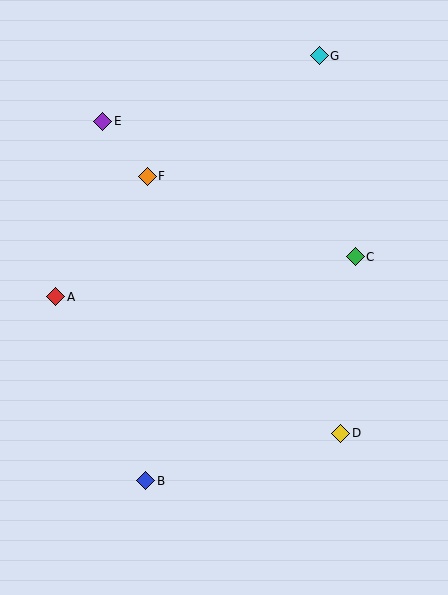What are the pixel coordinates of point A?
Point A is at (56, 297).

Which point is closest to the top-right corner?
Point G is closest to the top-right corner.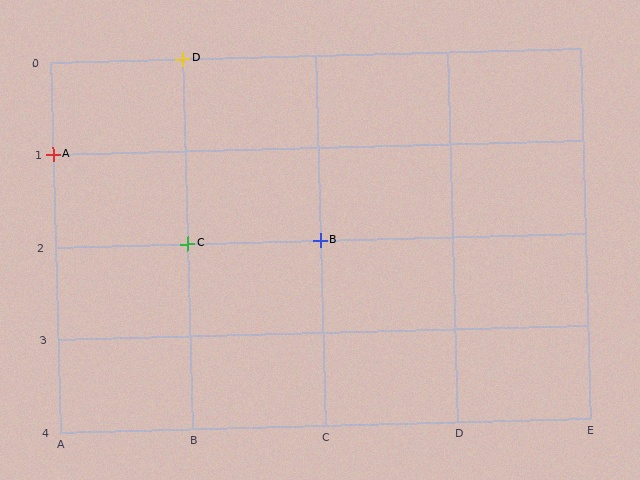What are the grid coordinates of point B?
Point B is at grid coordinates (C, 2).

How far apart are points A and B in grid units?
Points A and B are 2 columns and 1 row apart (about 2.2 grid units diagonally).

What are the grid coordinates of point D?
Point D is at grid coordinates (B, 0).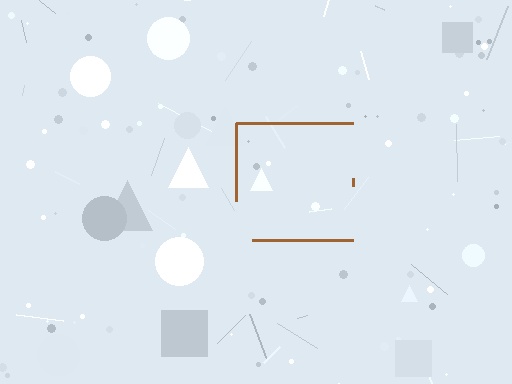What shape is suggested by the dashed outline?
The dashed outline suggests a square.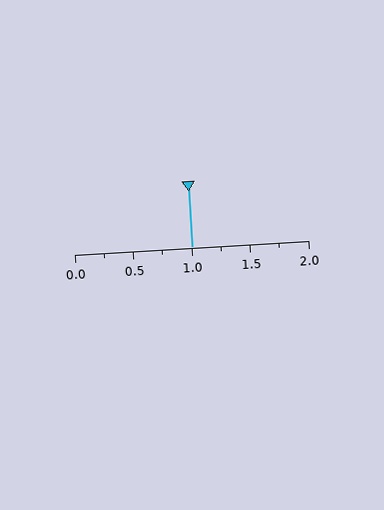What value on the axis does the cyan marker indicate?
The marker indicates approximately 1.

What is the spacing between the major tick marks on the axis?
The major ticks are spaced 0.5 apart.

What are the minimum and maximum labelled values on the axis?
The axis runs from 0.0 to 2.0.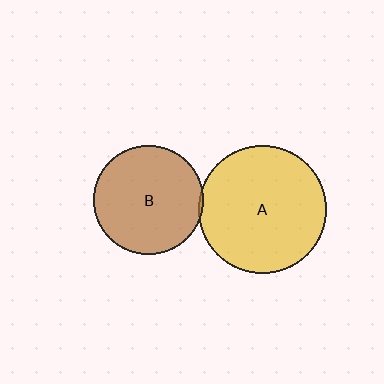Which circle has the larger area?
Circle A (yellow).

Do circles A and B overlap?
Yes.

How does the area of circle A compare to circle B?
Approximately 1.4 times.